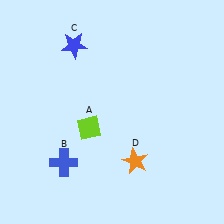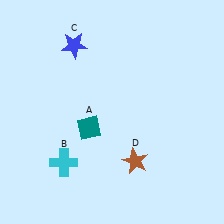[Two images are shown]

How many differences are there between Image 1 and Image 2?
There are 3 differences between the two images.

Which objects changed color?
A changed from lime to teal. B changed from blue to cyan. D changed from orange to brown.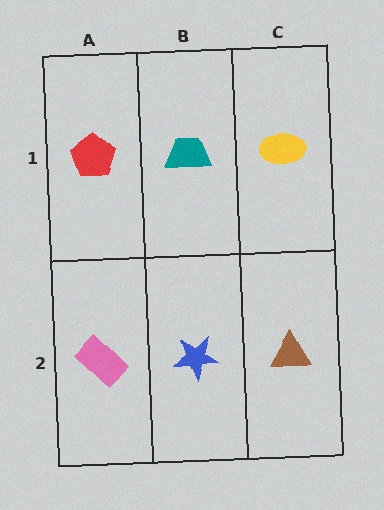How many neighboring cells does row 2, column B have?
3.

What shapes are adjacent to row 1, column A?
A pink rectangle (row 2, column A), a teal trapezoid (row 1, column B).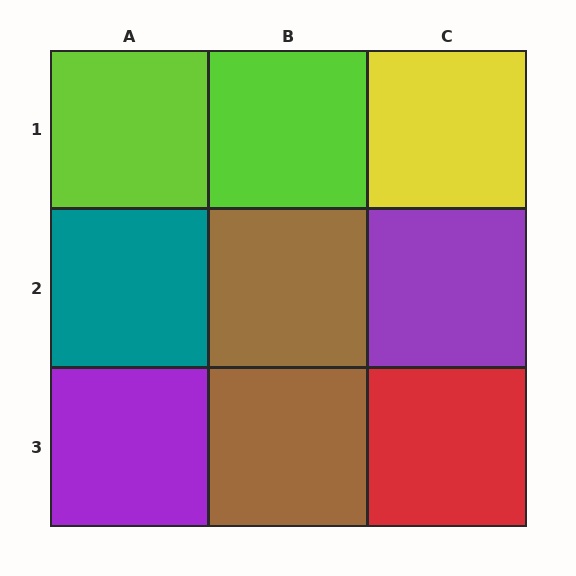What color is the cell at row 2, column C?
Purple.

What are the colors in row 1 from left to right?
Lime, lime, yellow.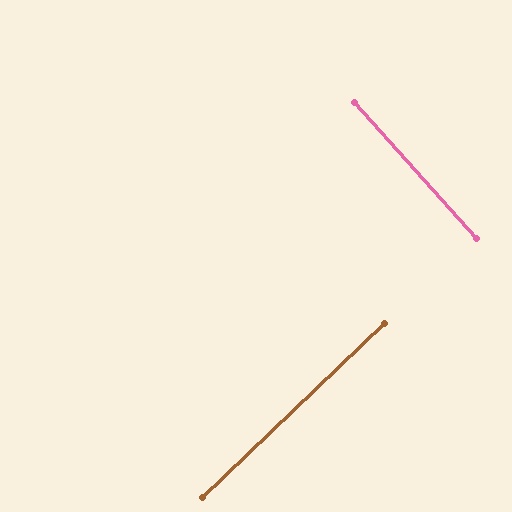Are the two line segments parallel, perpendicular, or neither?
Perpendicular — they meet at approximately 88°.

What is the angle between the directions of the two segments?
Approximately 88 degrees.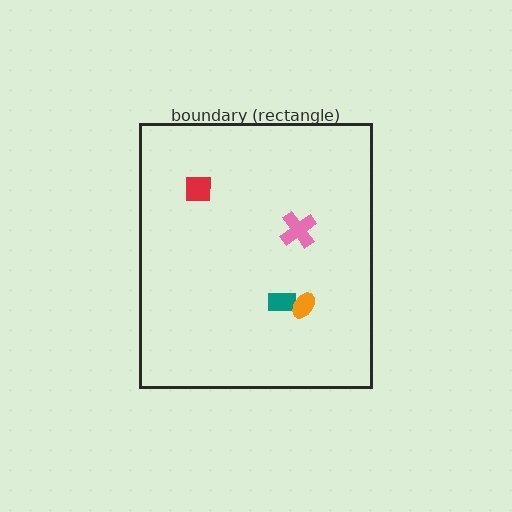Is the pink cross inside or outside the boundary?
Inside.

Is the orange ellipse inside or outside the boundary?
Inside.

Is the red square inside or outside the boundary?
Inside.